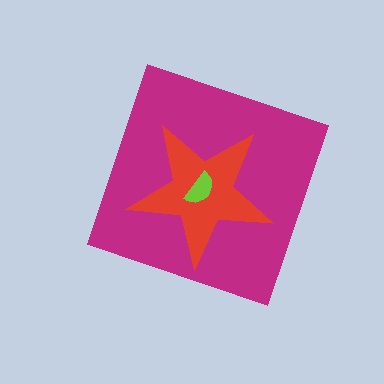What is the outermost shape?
The magenta diamond.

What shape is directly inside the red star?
The lime semicircle.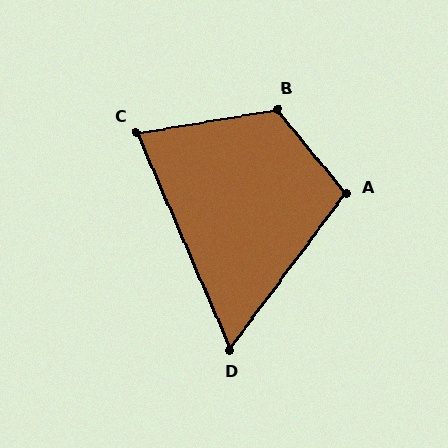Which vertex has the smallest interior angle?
D, at approximately 60 degrees.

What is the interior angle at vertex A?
Approximately 104 degrees (obtuse).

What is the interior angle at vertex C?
Approximately 76 degrees (acute).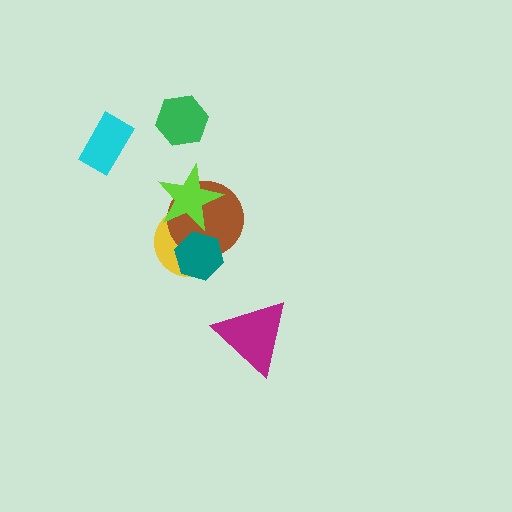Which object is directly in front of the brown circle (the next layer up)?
The teal hexagon is directly in front of the brown circle.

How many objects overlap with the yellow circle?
3 objects overlap with the yellow circle.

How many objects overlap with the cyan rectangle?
0 objects overlap with the cyan rectangle.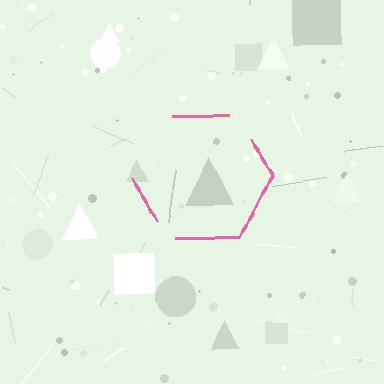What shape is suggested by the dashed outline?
The dashed outline suggests a hexagon.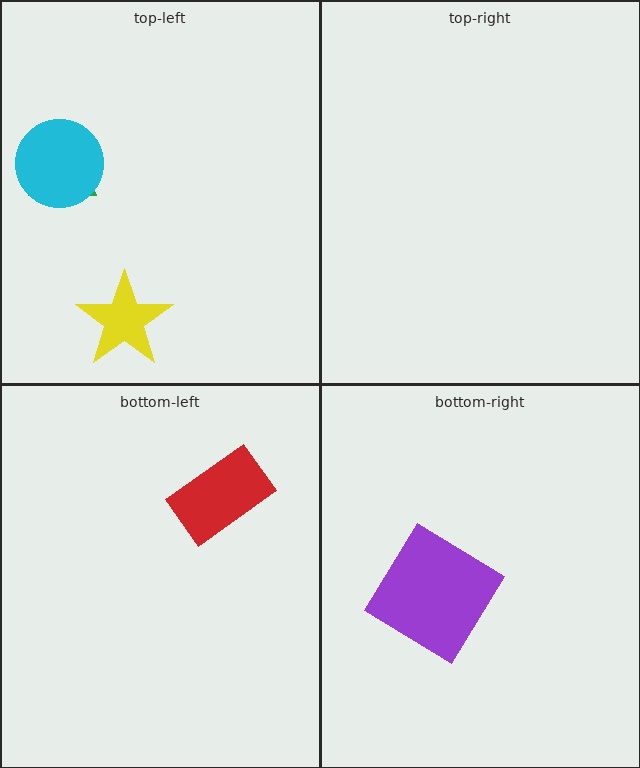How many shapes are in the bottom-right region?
1.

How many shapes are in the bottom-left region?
1.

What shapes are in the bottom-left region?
The red rectangle.